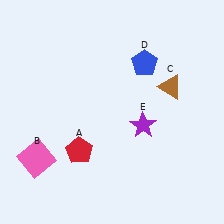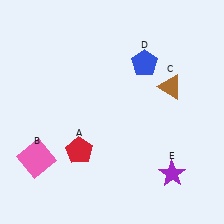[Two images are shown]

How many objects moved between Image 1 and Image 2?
1 object moved between the two images.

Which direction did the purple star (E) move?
The purple star (E) moved down.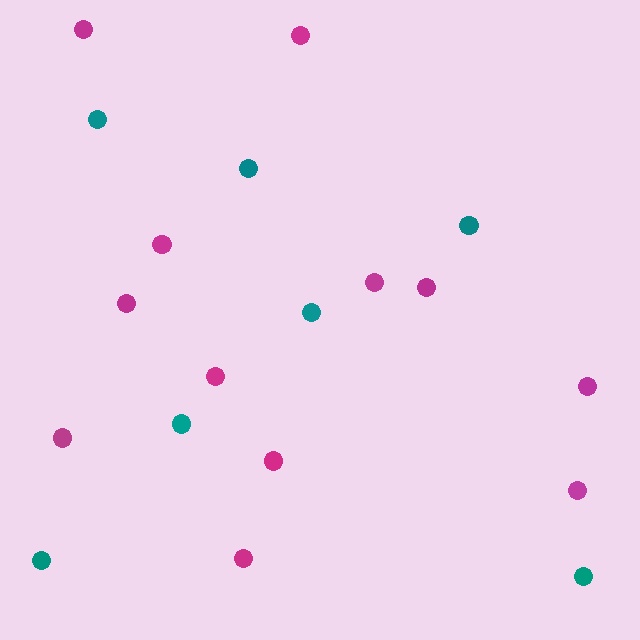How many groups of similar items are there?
There are 2 groups: one group of magenta circles (12) and one group of teal circles (7).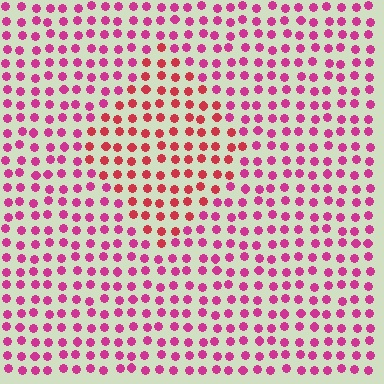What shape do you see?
I see a diamond.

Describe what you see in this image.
The image is filled with small magenta elements in a uniform arrangement. A diamond-shaped region is visible where the elements are tinted to a slightly different hue, forming a subtle color boundary.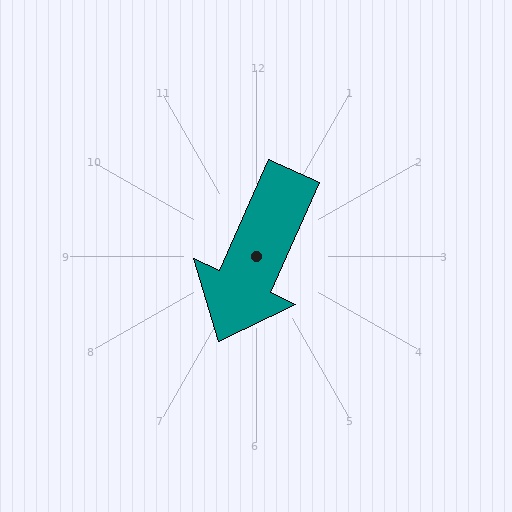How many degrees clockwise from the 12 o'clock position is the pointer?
Approximately 204 degrees.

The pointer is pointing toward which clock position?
Roughly 7 o'clock.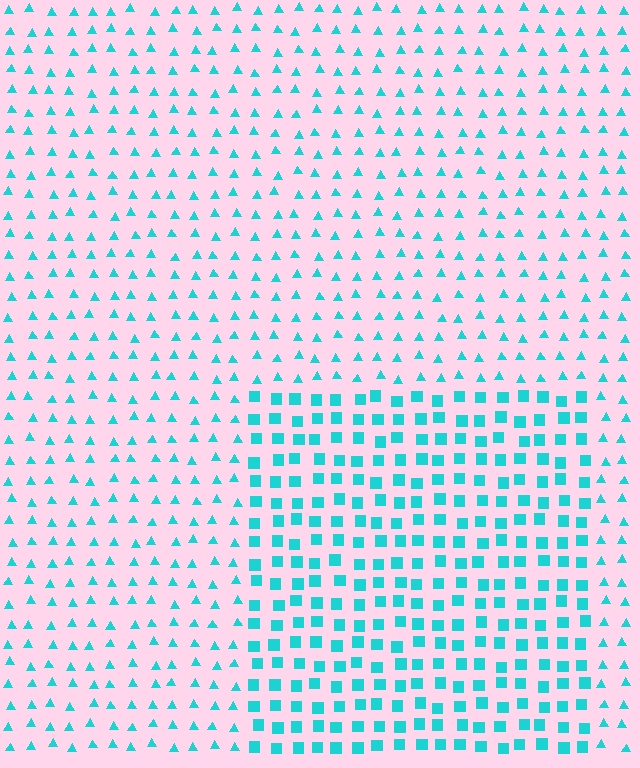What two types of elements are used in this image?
The image uses squares inside the rectangle region and triangles outside it.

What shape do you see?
I see a rectangle.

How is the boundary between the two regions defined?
The boundary is defined by a change in element shape: squares inside vs. triangles outside. All elements share the same color and spacing.